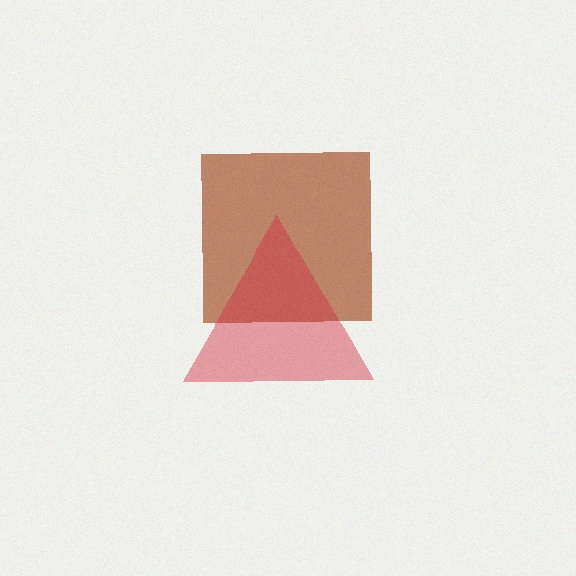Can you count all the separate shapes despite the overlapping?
Yes, there are 2 separate shapes.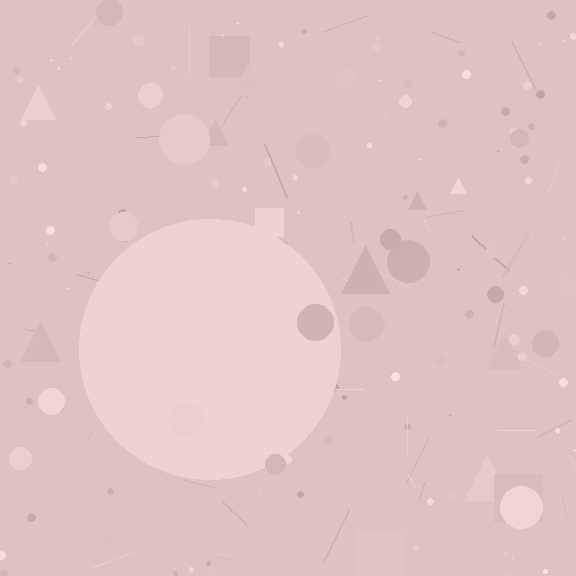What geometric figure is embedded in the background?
A circle is embedded in the background.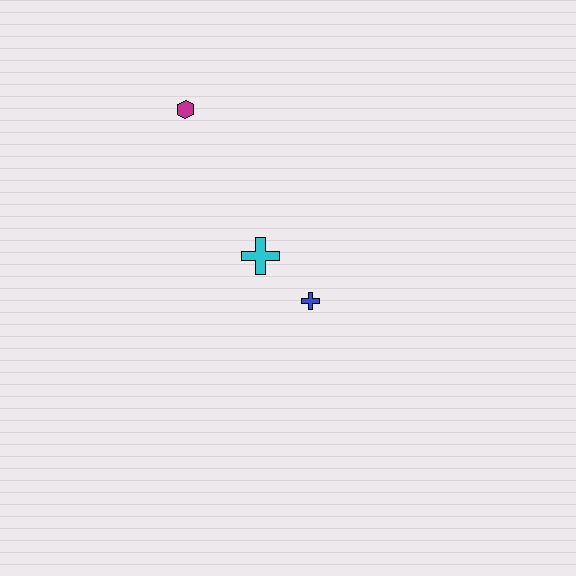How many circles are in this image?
There are no circles.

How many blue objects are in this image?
There is 1 blue object.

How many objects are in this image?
There are 3 objects.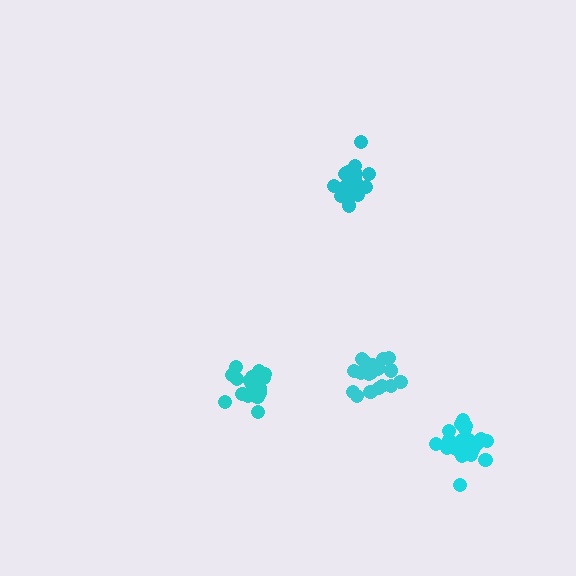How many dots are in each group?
Group 1: 19 dots, Group 2: 21 dots, Group 3: 18 dots, Group 4: 19 dots (77 total).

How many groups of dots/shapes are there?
There are 4 groups.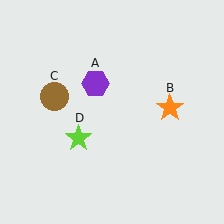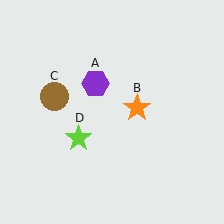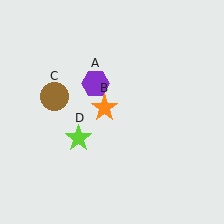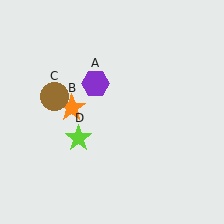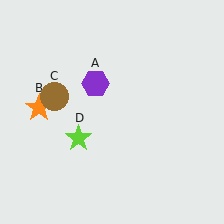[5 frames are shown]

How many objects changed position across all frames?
1 object changed position: orange star (object B).